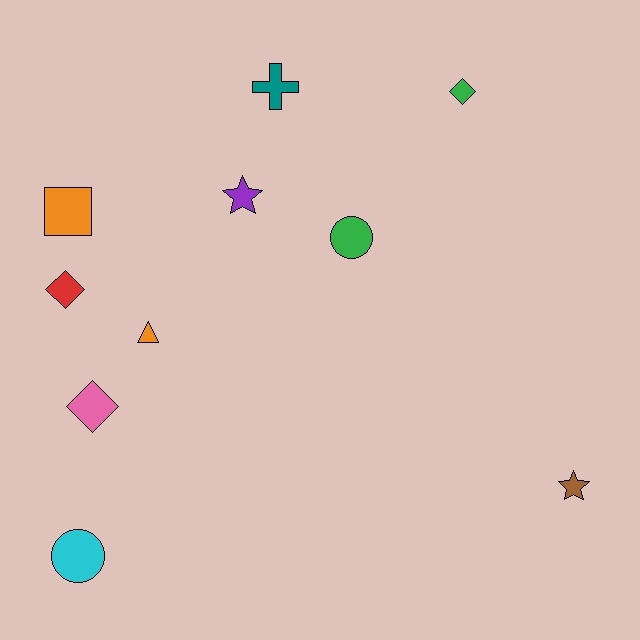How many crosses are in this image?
There is 1 cross.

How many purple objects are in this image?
There is 1 purple object.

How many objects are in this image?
There are 10 objects.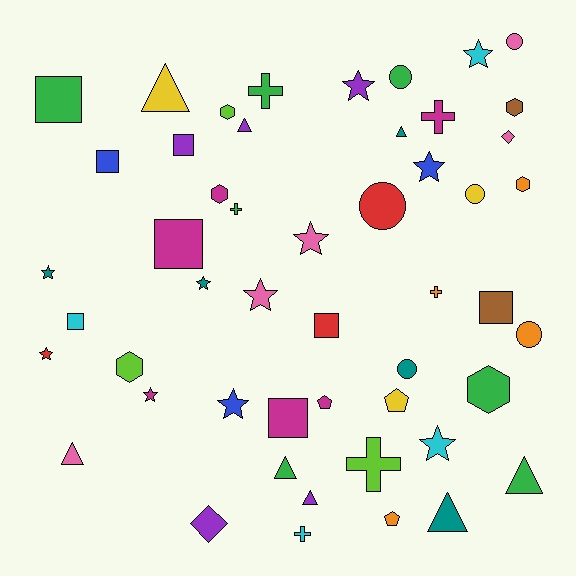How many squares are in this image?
There are 8 squares.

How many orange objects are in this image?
There are 4 orange objects.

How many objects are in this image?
There are 50 objects.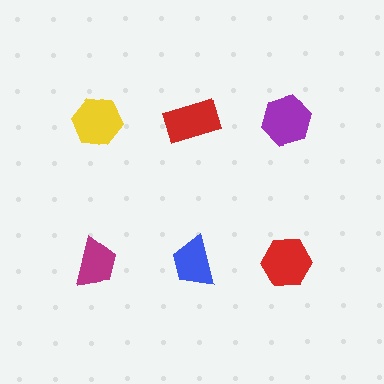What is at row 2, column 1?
A magenta trapezoid.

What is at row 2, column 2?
A blue trapezoid.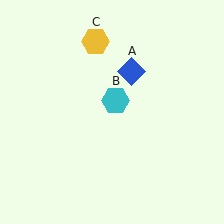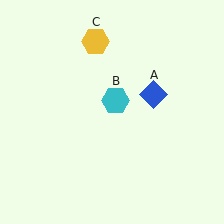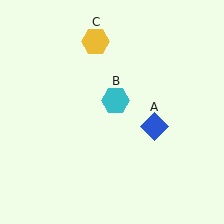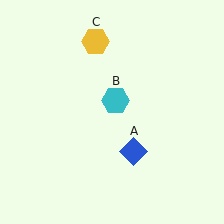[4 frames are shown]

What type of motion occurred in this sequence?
The blue diamond (object A) rotated clockwise around the center of the scene.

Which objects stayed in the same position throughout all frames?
Cyan hexagon (object B) and yellow hexagon (object C) remained stationary.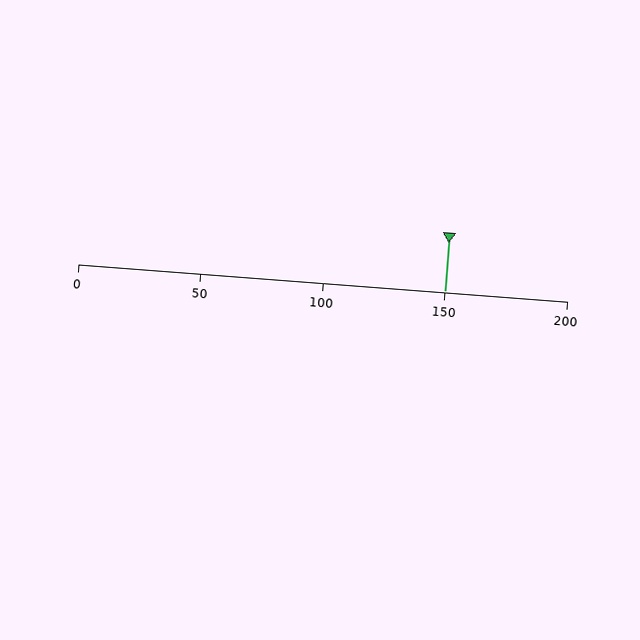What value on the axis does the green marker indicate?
The marker indicates approximately 150.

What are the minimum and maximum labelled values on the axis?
The axis runs from 0 to 200.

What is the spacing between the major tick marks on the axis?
The major ticks are spaced 50 apart.